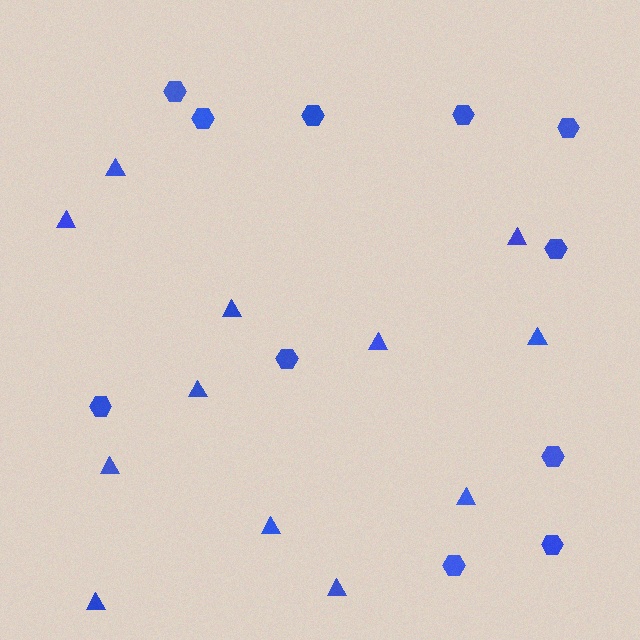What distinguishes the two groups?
There are 2 groups: one group of triangles (12) and one group of hexagons (11).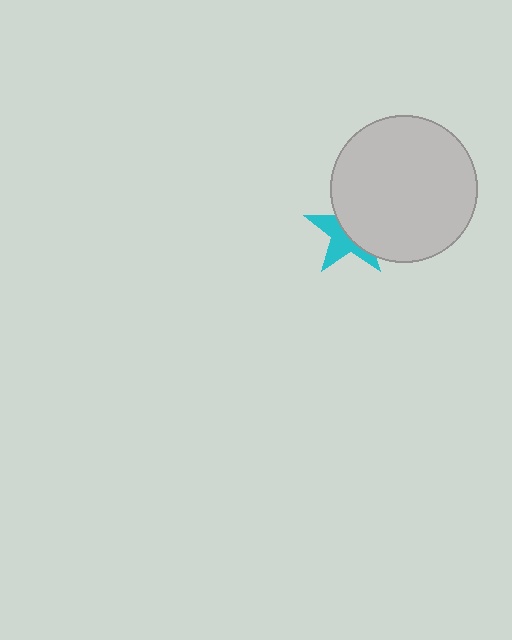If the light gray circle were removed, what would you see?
You would see the complete cyan star.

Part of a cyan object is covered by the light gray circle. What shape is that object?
It is a star.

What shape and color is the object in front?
The object in front is a light gray circle.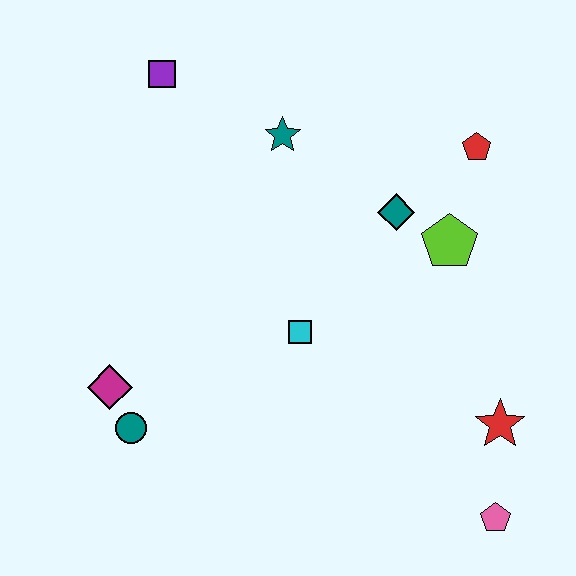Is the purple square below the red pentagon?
No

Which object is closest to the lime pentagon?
The teal diamond is closest to the lime pentagon.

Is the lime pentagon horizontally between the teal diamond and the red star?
Yes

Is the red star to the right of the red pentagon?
Yes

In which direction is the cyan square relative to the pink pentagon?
The cyan square is to the left of the pink pentagon.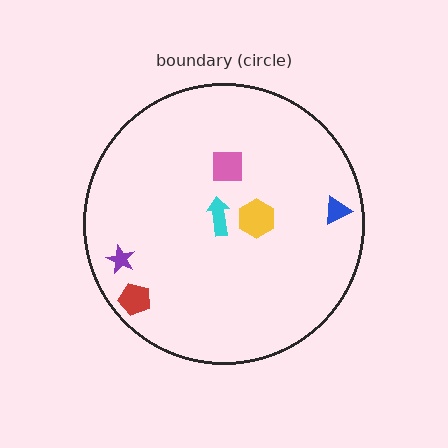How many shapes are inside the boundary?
6 inside, 0 outside.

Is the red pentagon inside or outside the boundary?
Inside.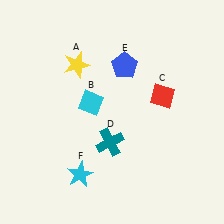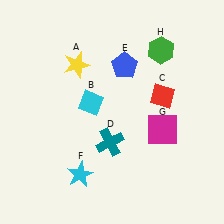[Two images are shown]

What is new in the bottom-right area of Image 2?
A magenta square (G) was added in the bottom-right area of Image 2.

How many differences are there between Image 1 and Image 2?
There are 2 differences between the two images.